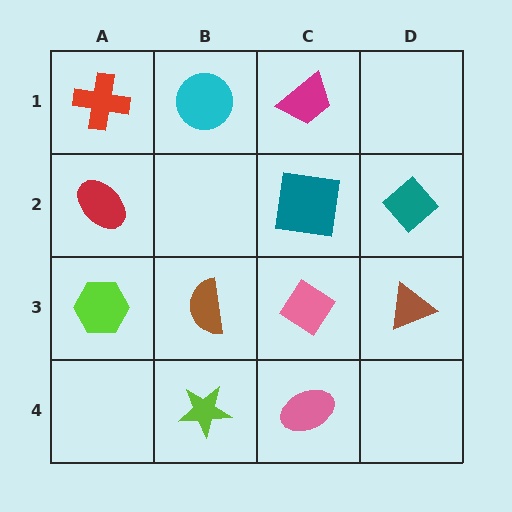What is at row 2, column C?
A teal square.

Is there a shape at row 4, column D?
No, that cell is empty.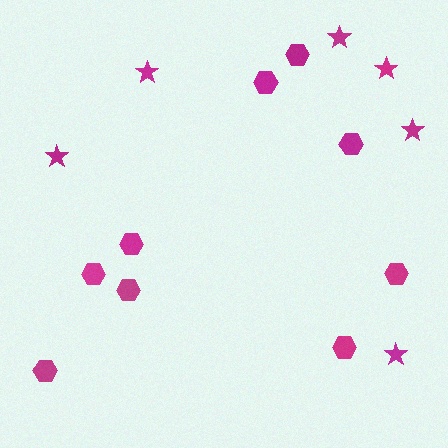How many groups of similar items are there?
There are 2 groups: one group of hexagons (9) and one group of stars (6).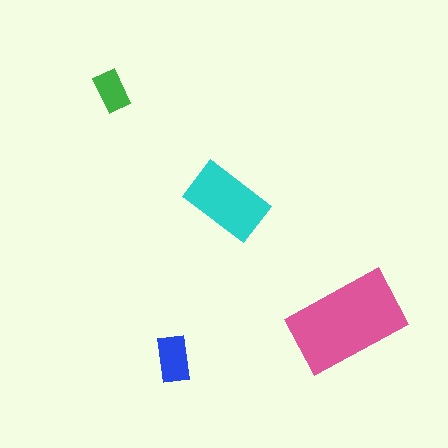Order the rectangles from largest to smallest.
the pink one, the cyan one, the blue one, the green one.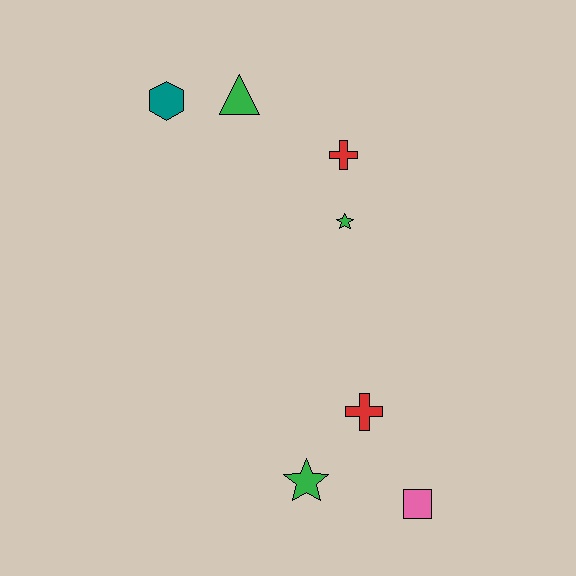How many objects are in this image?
There are 7 objects.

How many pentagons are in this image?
There are no pentagons.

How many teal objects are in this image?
There is 1 teal object.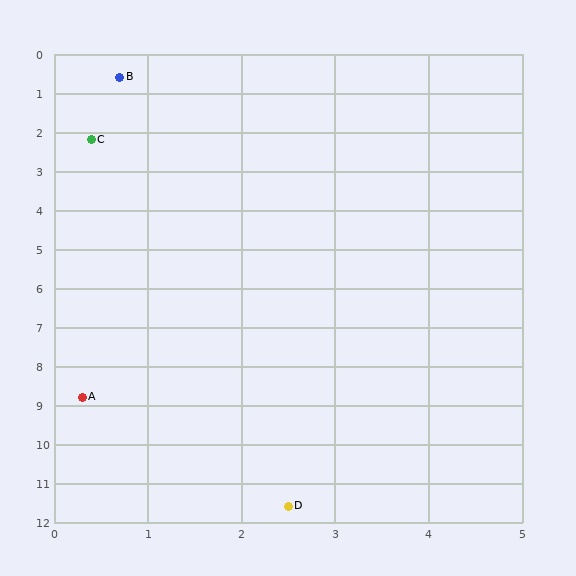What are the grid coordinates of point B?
Point B is at approximately (0.7, 0.6).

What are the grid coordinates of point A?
Point A is at approximately (0.3, 8.8).